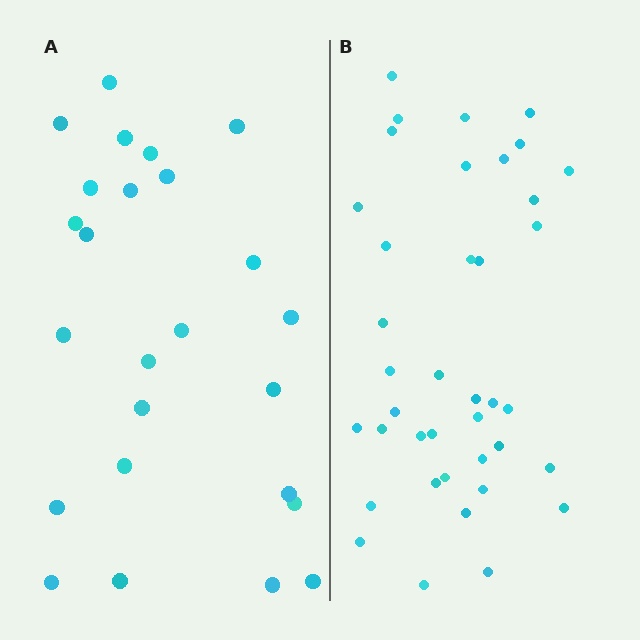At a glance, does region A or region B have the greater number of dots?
Region B (the right region) has more dots.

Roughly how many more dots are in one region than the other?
Region B has approximately 15 more dots than region A.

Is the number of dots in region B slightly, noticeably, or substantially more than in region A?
Region B has substantially more. The ratio is roughly 1.6 to 1.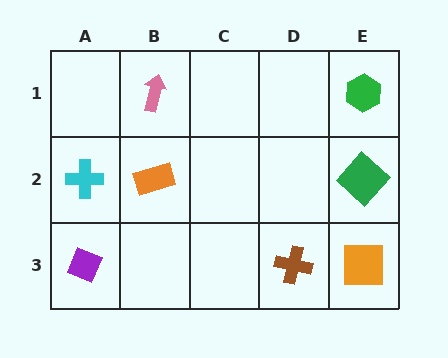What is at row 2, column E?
A green diamond.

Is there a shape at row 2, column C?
No, that cell is empty.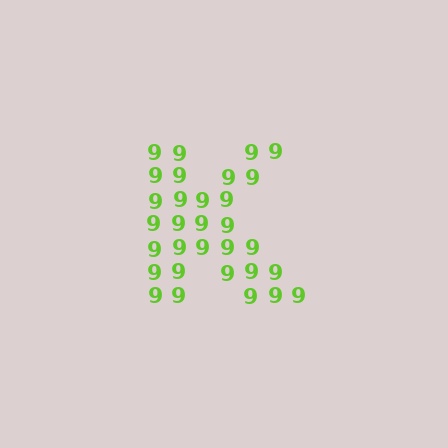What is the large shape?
The large shape is the letter K.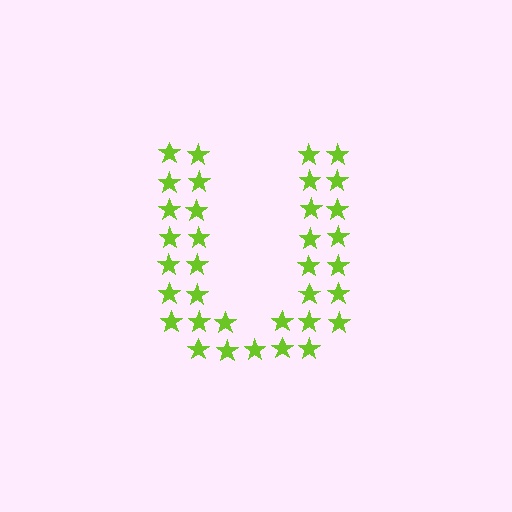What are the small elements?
The small elements are stars.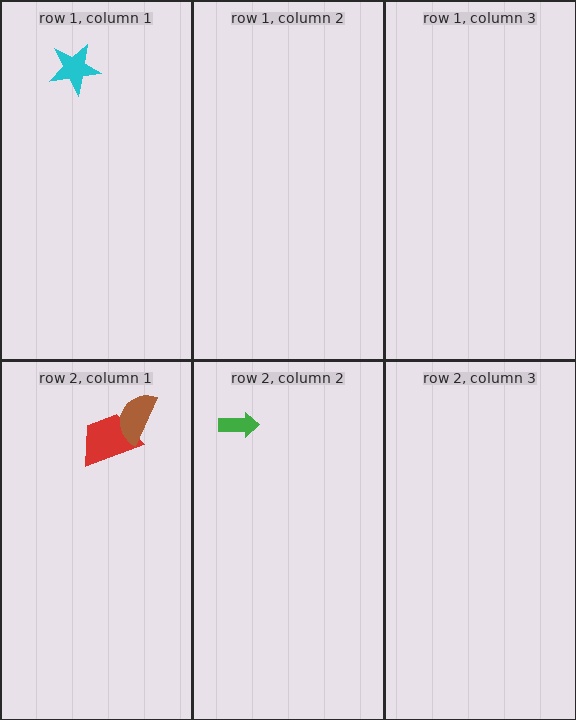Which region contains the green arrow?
The row 2, column 2 region.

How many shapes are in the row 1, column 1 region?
1.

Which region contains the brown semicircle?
The row 2, column 1 region.